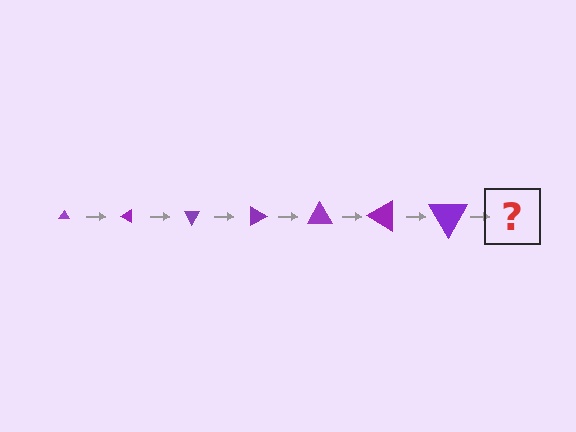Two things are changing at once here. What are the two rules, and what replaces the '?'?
The two rules are that the triangle grows larger each step and it rotates 30 degrees each step. The '?' should be a triangle, larger than the previous one and rotated 210 degrees from the start.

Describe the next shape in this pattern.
It should be a triangle, larger than the previous one and rotated 210 degrees from the start.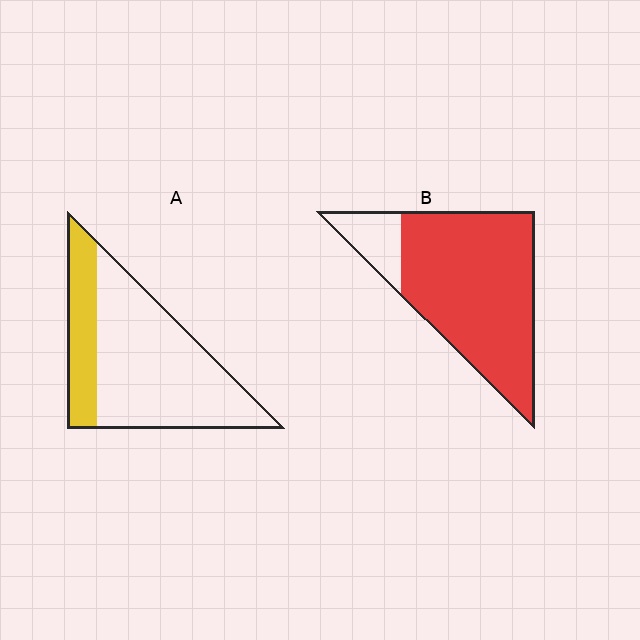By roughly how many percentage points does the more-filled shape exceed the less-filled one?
By roughly 60 percentage points (B over A).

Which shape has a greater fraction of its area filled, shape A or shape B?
Shape B.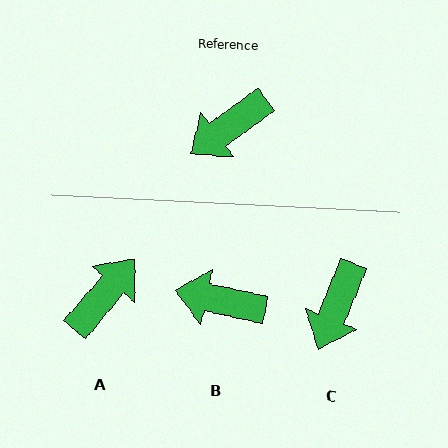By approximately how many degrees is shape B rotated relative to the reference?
Approximately 48 degrees clockwise.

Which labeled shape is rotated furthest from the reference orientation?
A, about 166 degrees away.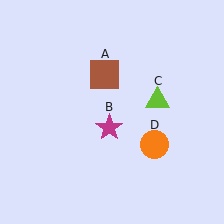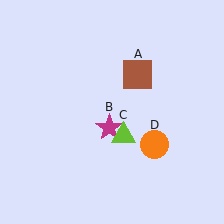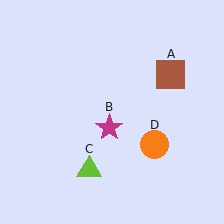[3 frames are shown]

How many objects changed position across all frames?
2 objects changed position: brown square (object A), lime triangle (object C).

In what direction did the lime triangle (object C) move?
The lime triangle (object C) moved down and to the left.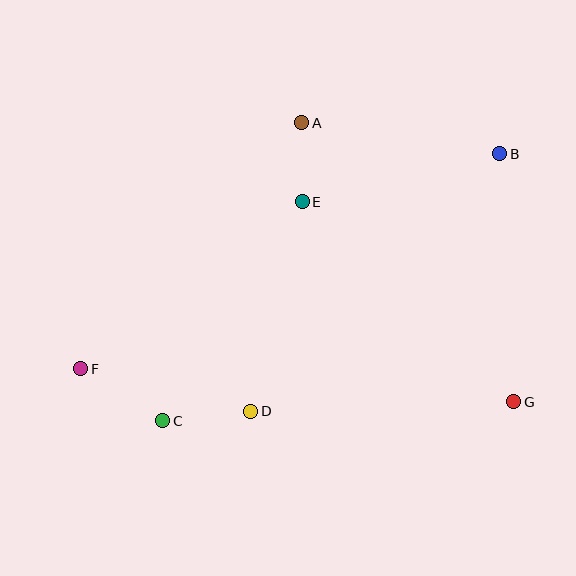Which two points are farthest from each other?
Points B and F are farthest from each other.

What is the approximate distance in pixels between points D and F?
The distance between D and F is approximately 176 pixels.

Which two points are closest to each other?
Points A and E are closest to each other.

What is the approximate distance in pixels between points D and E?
The distance between D and E is approximately 216 pixels.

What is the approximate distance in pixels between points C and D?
The distance between C and D is approximately 89 pixels.